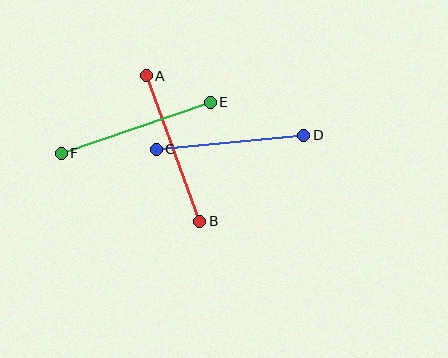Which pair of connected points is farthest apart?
Points E and F are farthest apart.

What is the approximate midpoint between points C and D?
The midpoint is at approximately (230, 142) pixels.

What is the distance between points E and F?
The distance is approximately 158 pixels.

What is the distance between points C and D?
The distance is approximately 148 pixels.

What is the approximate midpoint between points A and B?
The midpoint is at approximately (173, 148) pixels.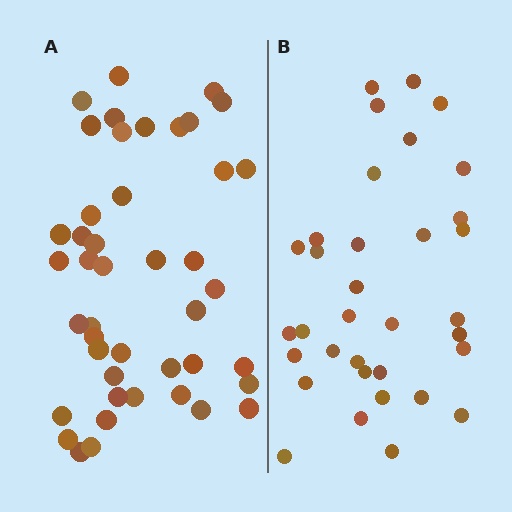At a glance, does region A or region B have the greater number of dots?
Region A (the left region) has more dots.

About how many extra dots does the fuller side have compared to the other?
Region A has roughly 10 or so more dots than region B.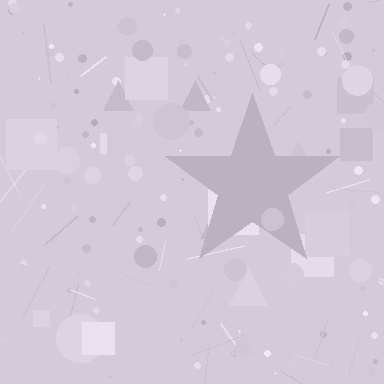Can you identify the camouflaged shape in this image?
The camouflaged shape is a star.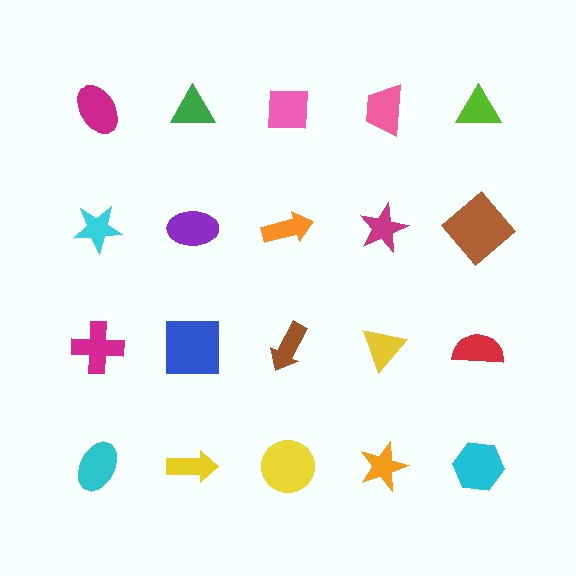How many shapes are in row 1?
5 shapes.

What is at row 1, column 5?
A lime triangle.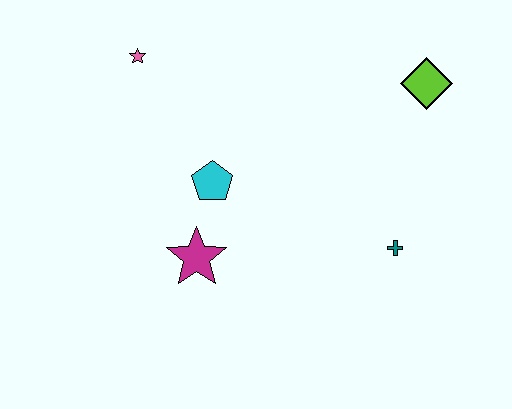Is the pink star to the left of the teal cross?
Yes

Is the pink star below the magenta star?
No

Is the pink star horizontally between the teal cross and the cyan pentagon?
No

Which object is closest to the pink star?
The cyan pentagon is closest to the pink star.